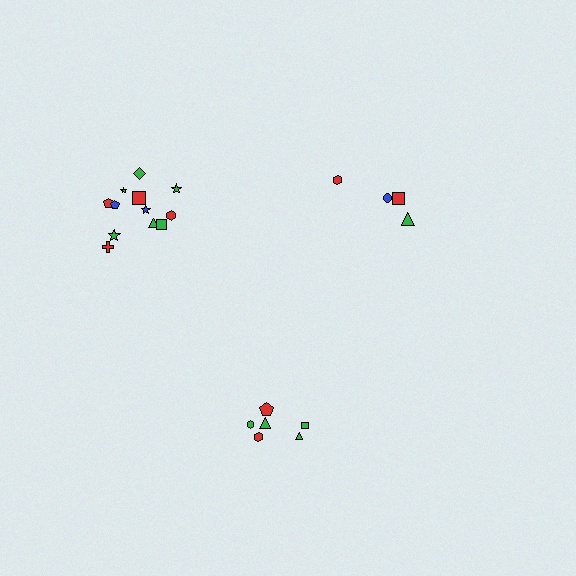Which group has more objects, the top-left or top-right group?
The top-left group.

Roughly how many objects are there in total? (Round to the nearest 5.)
Roughly 20 objects in total.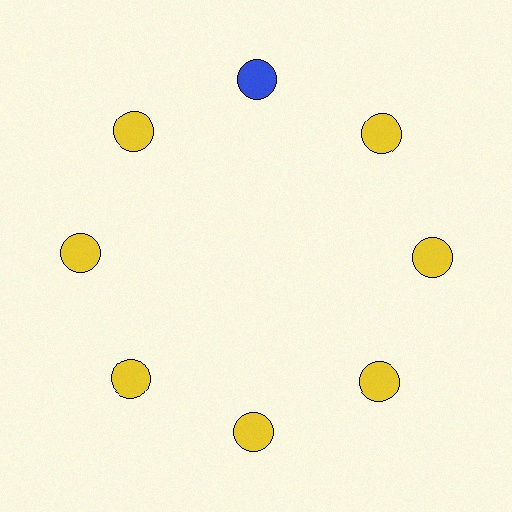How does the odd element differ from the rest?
It has a different color: blue instead of yellow.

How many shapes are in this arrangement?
There are 8 shapes arranged in a ring pattern.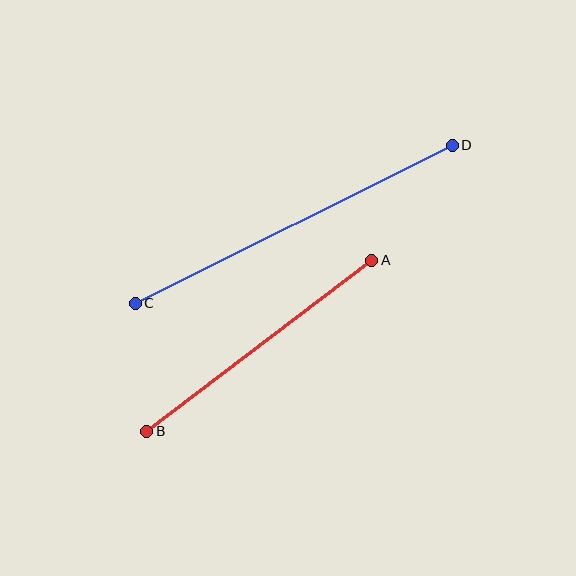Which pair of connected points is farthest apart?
Points C and D are farthest apart.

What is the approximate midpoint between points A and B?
The midpoint is at approximately (259, 346) pixels.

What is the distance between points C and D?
The distance is approximately 354 pixels.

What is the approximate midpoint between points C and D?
The midpoint is at approximately (294, 224) pixels.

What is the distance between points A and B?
The distance is approximately 283 pixels.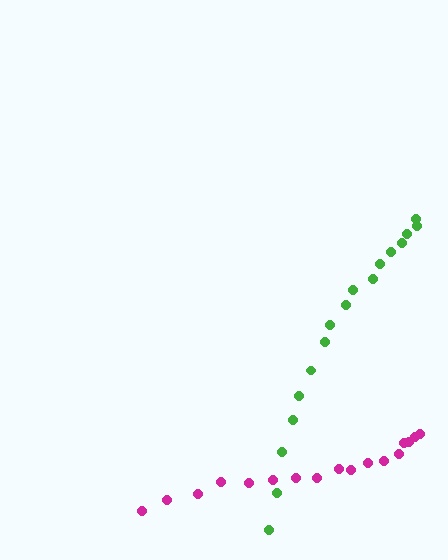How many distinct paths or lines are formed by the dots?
There are 2 distinct paths.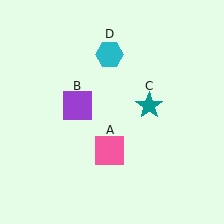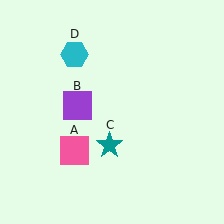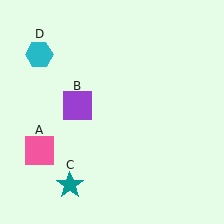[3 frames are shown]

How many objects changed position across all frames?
3 objects changed position: pink square (object A), teal star (object C), cyan hexagon (object D).